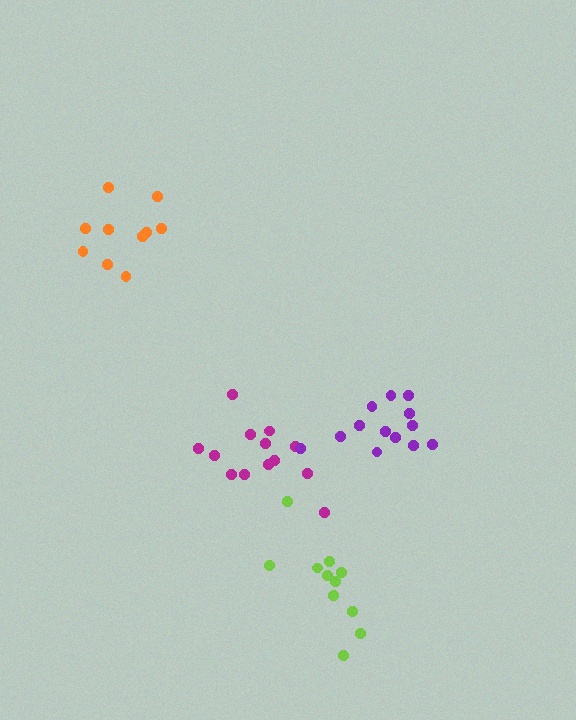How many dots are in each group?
Group 1: 13 dots, Group 2: 10 dots, Group 3: 13 dots, Group 4: 11 dots (47 total).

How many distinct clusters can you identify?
There are 4 distinct clusters.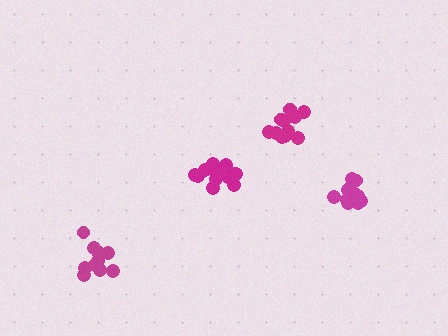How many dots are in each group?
Group 1: 14 dots, Group 2: 10 dots, Group 3: 12 dots, Group 4: 11 dots (47 total).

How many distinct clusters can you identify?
There are 4 distinct clusters.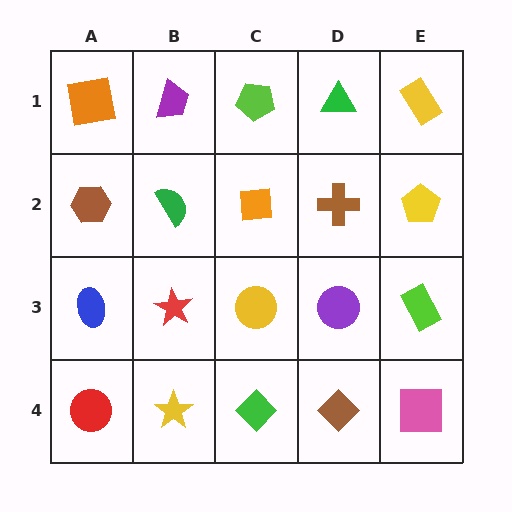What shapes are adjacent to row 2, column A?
An orange square (row 1, column A), a blue ellipse (row 3, column A), a green semicircle (row 2, column B).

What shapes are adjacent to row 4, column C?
A yellow circle (row 3, column C), a yellow star (row 4, column B), a brown diamond (row 4, column D).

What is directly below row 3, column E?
A pink square.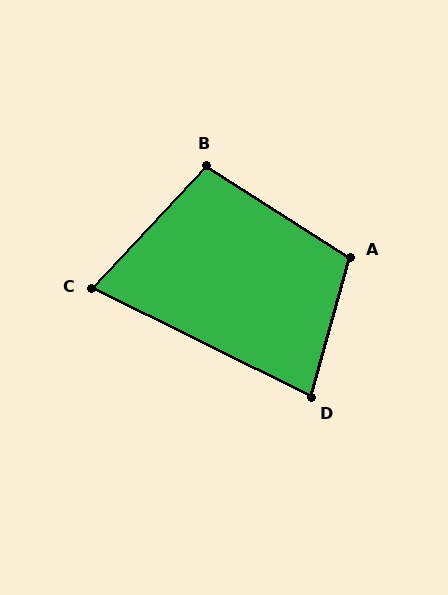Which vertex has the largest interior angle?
A, at approximately 107 degrees.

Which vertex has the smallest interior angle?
C, at approximately 73 degrees.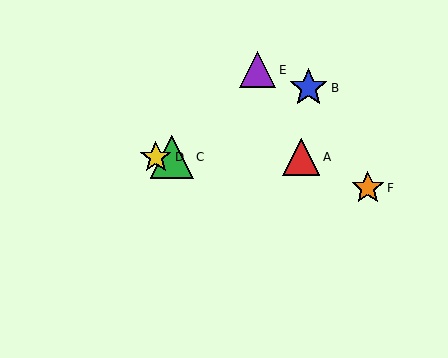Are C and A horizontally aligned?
Yes, both are at y≈157.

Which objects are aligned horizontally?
Objects A, C, D are aligned horizontally.